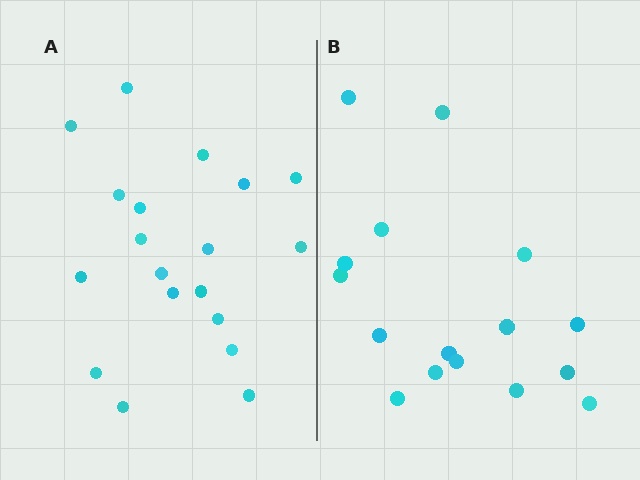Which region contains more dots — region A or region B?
Region A (the left region) has more dots.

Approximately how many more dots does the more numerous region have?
Region A has just a few more — roughly 2 or 3 more dots than region B.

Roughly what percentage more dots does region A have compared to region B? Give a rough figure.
About 20% more.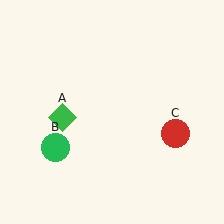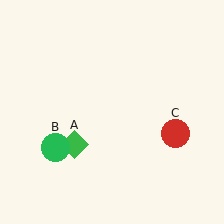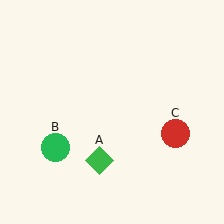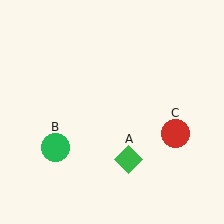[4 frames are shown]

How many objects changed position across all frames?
1 object changed position: green diamond (object A).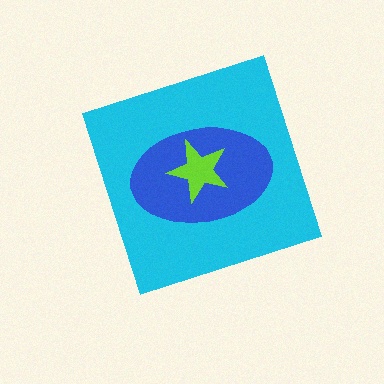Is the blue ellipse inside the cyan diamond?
Yes.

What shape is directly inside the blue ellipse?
The lime star.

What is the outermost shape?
The cyan diamond.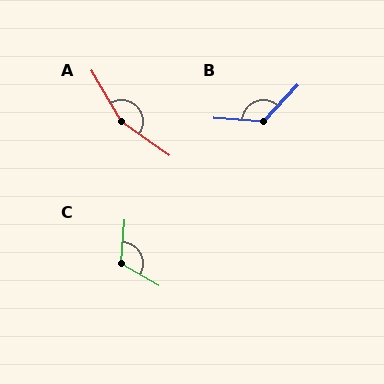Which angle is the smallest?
C, at approximately 115 degrees.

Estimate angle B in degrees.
Approximately 130 degrees.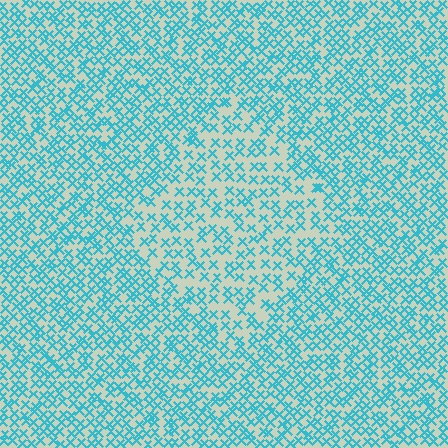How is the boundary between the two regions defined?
The boundary is defined by a change in element density (approximately 1.7x ratio). All elements are the same color, size, and shape.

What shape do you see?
I see a diamond.